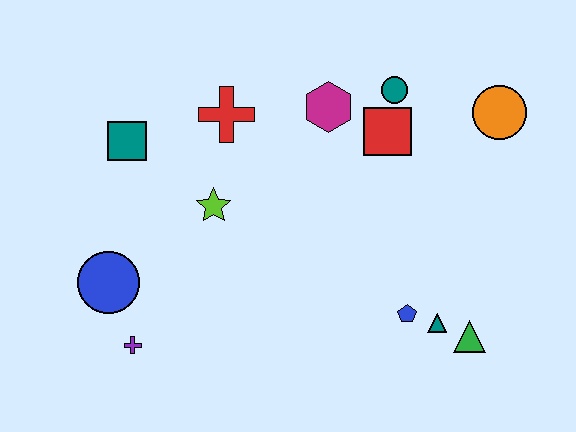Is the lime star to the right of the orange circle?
No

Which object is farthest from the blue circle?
The orange circle is farthest from the blue circle.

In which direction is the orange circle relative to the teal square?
The orange circle is to the right of the teal square.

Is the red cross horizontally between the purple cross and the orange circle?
Yes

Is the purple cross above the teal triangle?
No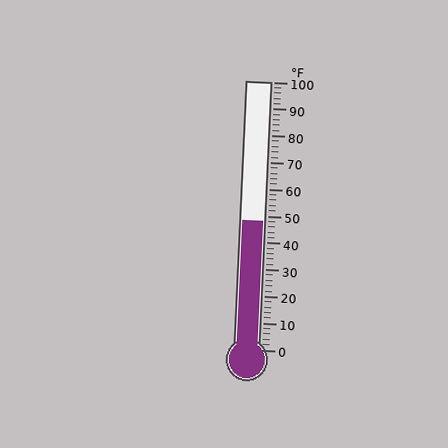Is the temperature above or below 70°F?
The temperature is below 70°F.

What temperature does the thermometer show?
The thermometer shows approximately 48°F.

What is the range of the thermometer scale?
The thermometer scale ranges from 0°F to 100°F.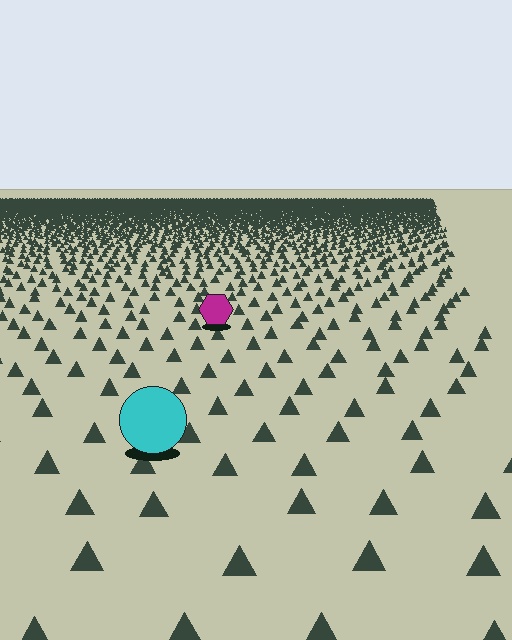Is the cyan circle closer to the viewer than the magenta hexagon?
Yes. The cyan circle is closer — you can tell from the texture gradient: the ground texture is coarser near it.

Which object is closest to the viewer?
The cyan circle is closest. The texture marks near it are larger and more spread out.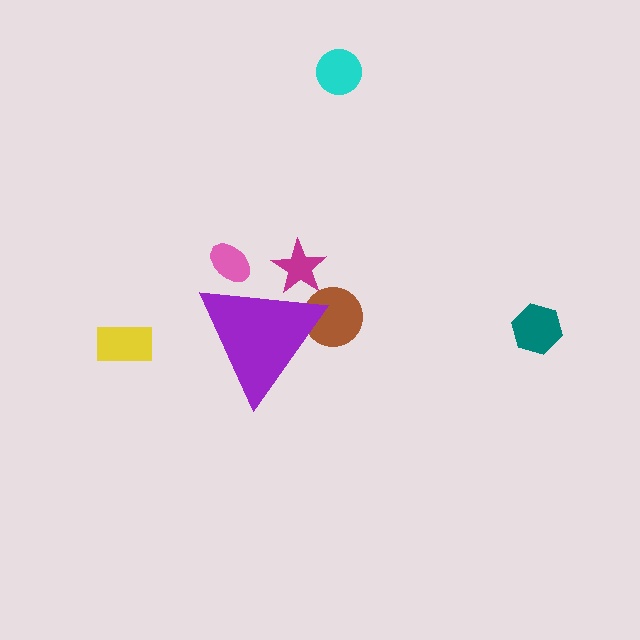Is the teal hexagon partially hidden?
No, the teal hexagon is fully visible.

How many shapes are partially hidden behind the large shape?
3 shapes are partially hidden.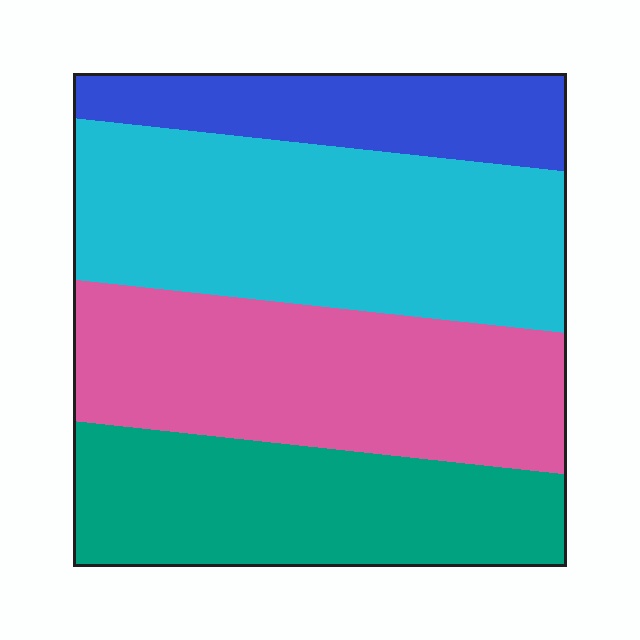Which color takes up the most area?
Cyan, at roughly 35%.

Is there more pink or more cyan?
Cyan.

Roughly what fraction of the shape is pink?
Pink takes up about one quarter (1/4) of the shape.